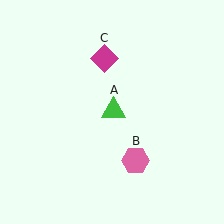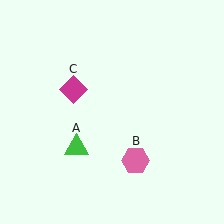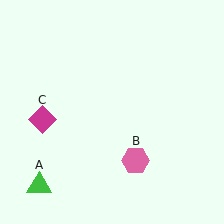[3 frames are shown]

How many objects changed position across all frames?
2 objects changed position: green triangle (object A), magenta diamond (object C).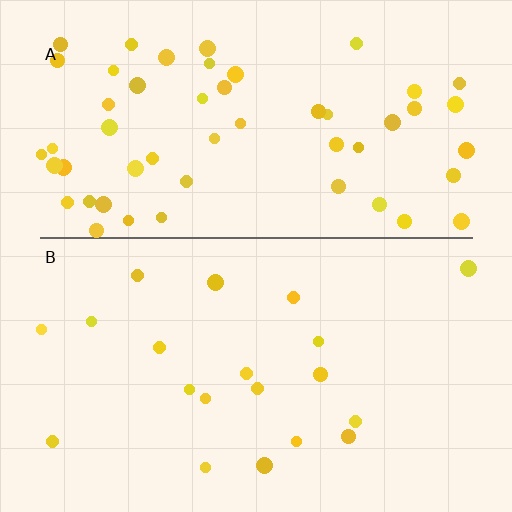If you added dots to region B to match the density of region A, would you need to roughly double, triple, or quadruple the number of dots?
Approximately triple.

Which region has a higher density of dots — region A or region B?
A (the top).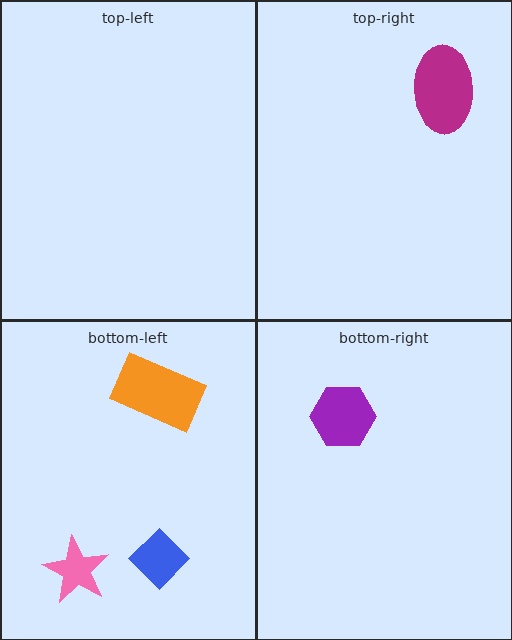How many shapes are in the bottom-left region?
3.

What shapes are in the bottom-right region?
The purple hexagon.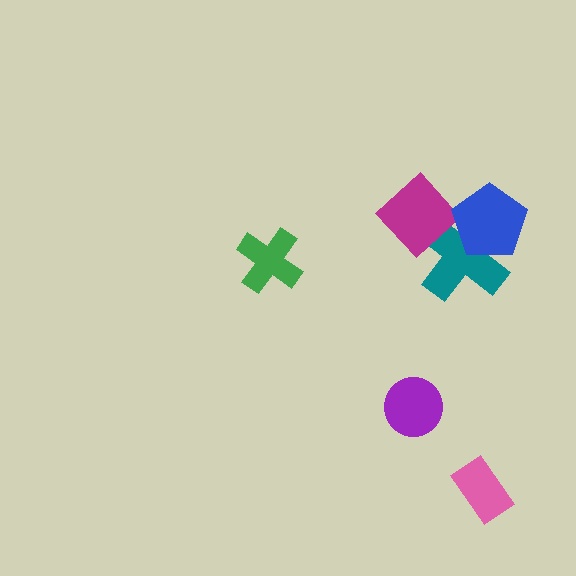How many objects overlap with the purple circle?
0 objects overlap with the purple circle.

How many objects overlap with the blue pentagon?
2 objects overlap with the blue pentagon.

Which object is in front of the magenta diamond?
The blue pentagon is in front of the magenta diamond.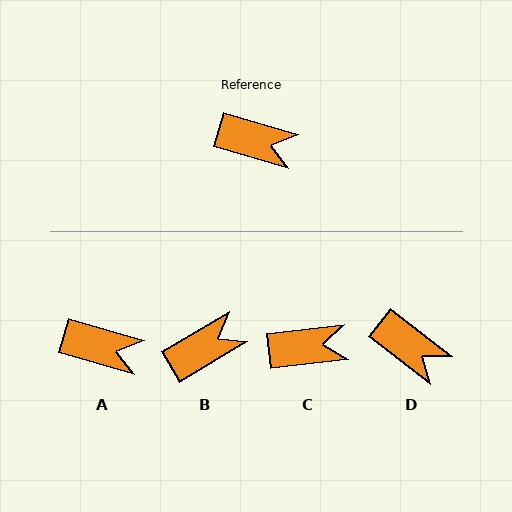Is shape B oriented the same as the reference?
No, it is off by about 47 degrees.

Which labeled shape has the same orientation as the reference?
A.